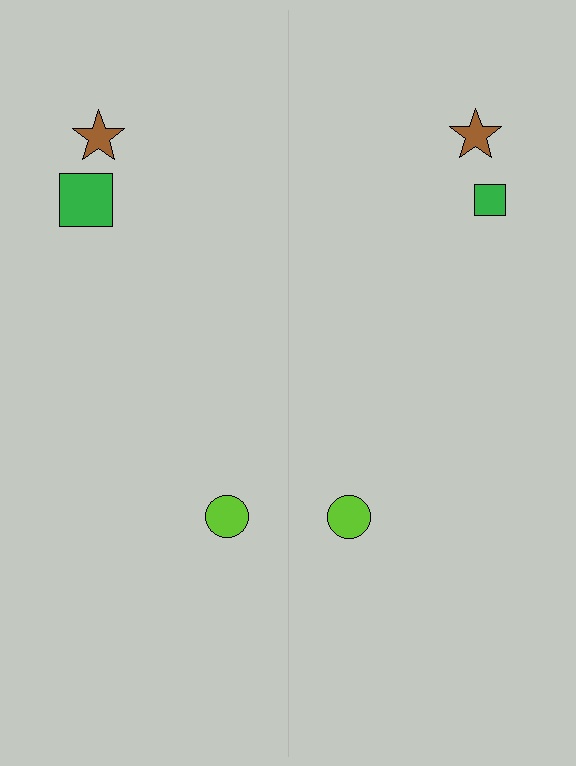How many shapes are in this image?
There are 6 shapes in this image.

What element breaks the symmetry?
The green square on the right side has a different size than its mirror counterpart.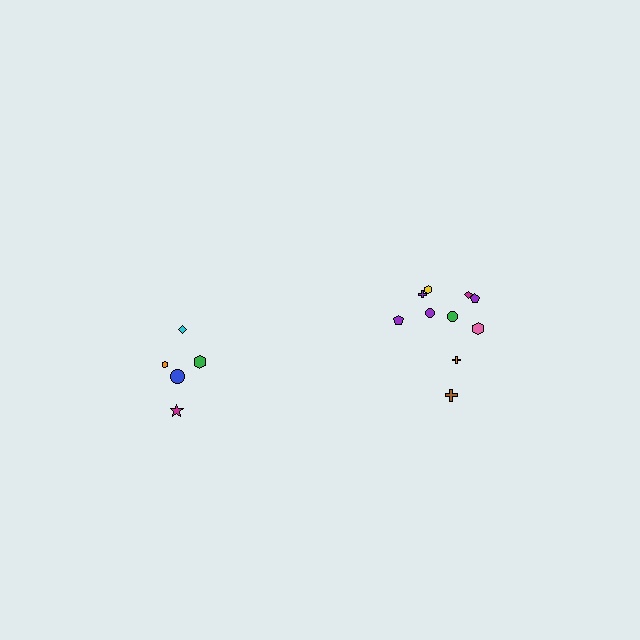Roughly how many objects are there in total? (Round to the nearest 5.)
Roughly 15 objects in total.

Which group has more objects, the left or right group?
The right group.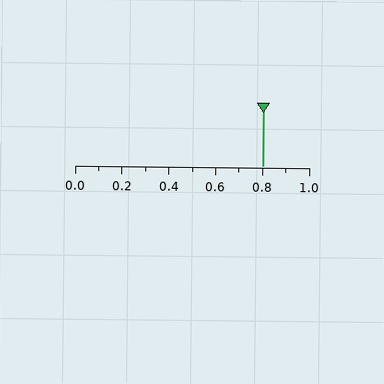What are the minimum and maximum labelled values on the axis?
The axis runs from 0.0 to 1.0.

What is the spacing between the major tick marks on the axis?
The major ticks are spaced 0.2 apart.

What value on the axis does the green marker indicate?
The marker indicates approximately 0.8.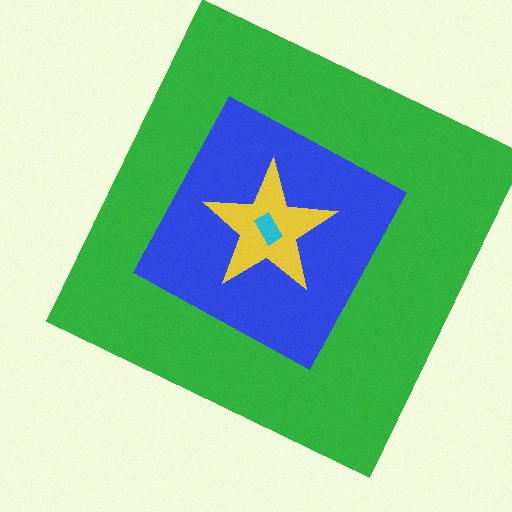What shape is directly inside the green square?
The blue diamond.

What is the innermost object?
The cyan rectangle.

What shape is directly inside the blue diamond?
The yellow star.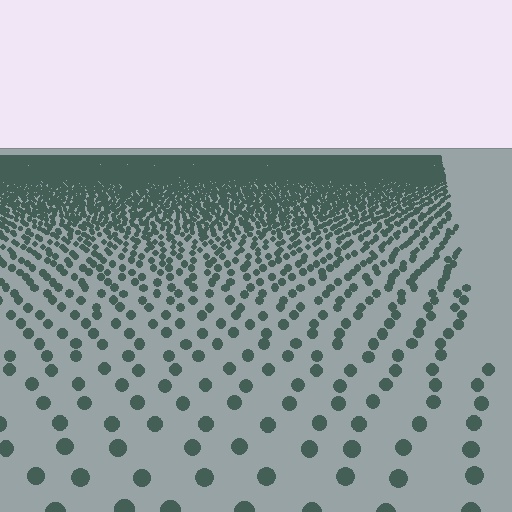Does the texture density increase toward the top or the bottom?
Density increases toward the top.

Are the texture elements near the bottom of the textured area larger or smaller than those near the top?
Larger. Near the bottom, elements are closer to the viewer and appear at a bigger on-screen size.